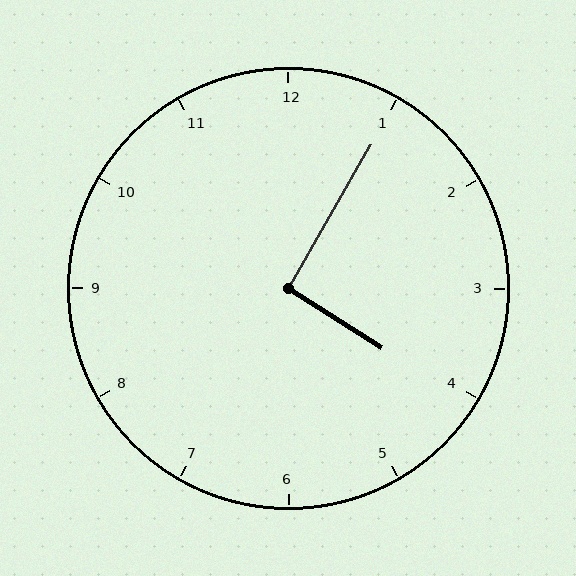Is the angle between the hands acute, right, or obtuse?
It is right.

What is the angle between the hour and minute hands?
Approximately 92 degrees.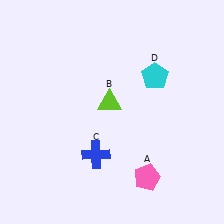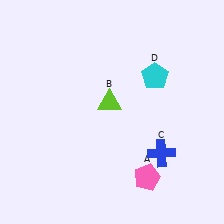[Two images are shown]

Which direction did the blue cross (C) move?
The blue cross (C) moved right.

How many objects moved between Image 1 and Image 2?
1 object moved between the two images.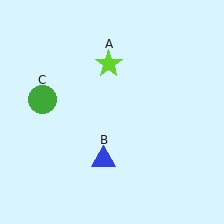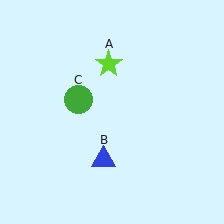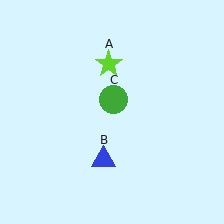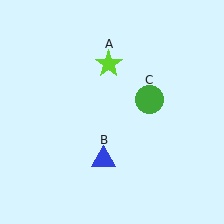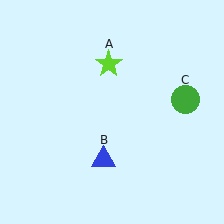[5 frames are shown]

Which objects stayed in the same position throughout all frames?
Lime star (object A) and blue triangle (object B) remained stationary.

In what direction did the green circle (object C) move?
The green circle (object C) moved right.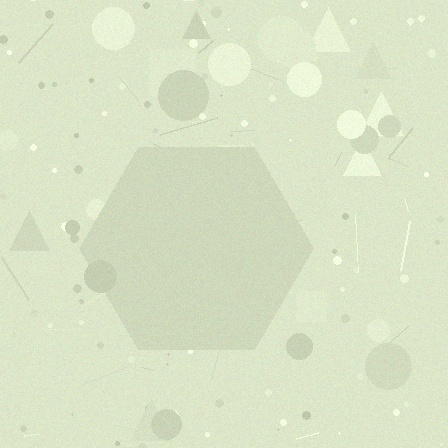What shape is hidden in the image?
A hexagon is hidden in the image.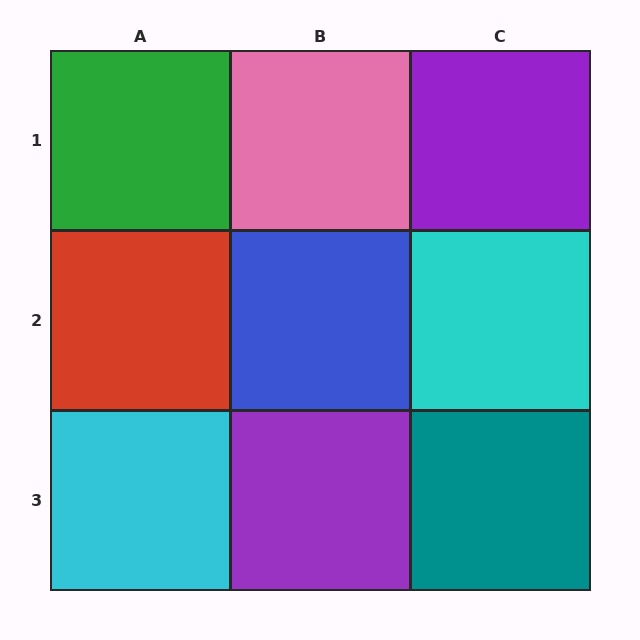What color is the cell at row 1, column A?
Green.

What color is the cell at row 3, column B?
Purple.